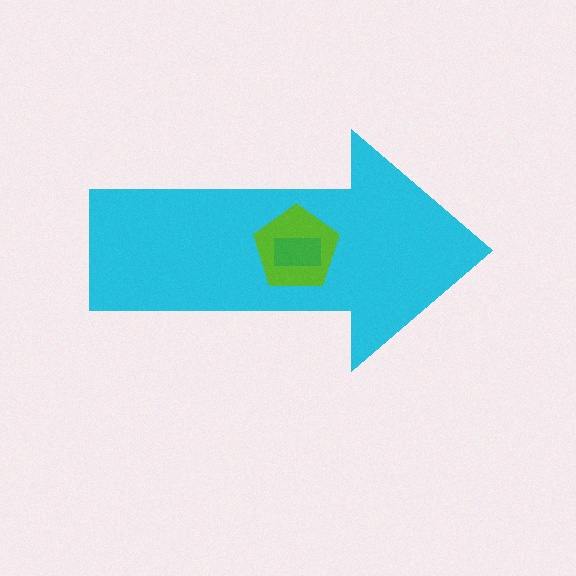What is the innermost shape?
The green rectangle.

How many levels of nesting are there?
3.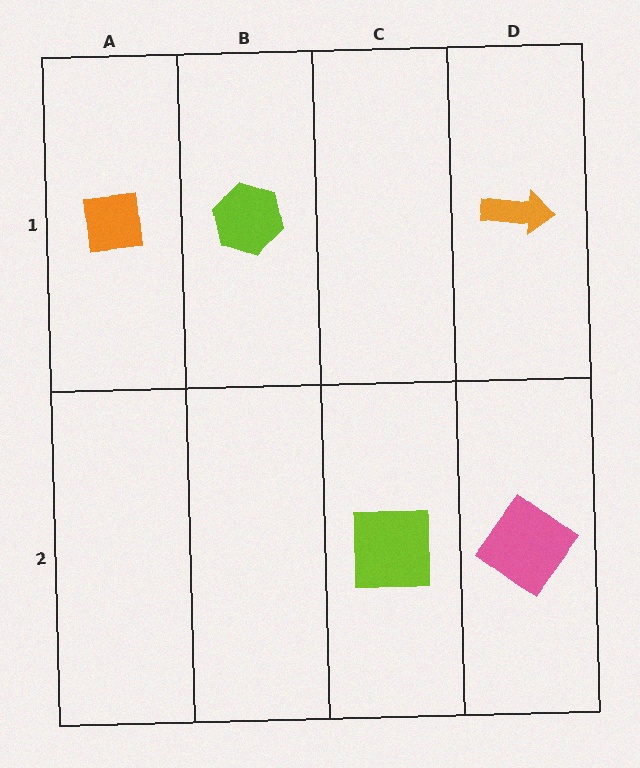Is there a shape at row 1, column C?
No, that cell is empty.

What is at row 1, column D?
An orange arrow.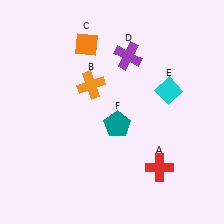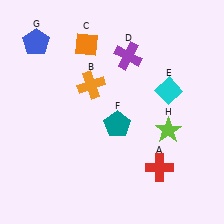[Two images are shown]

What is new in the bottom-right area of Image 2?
A lime star (H) was added in the bottom-right area of Image 2.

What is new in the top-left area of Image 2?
A blue pentagon (G) was added in the top-left area of Image 2.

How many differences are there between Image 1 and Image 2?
There are 2 differences between the two images.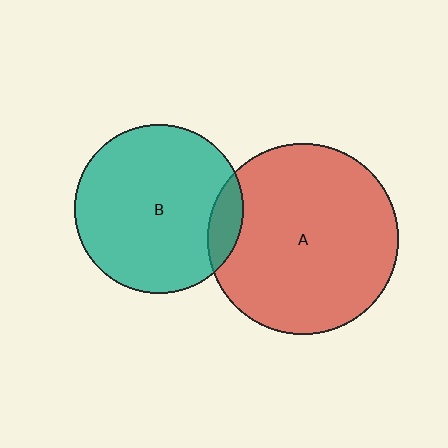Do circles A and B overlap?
Yes.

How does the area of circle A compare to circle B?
Approximately 1.3 times.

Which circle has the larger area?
Circle A (red).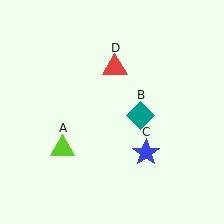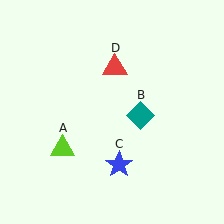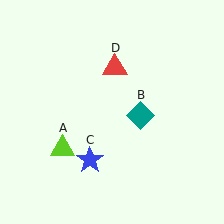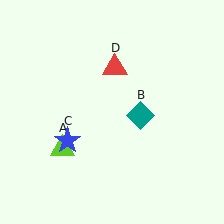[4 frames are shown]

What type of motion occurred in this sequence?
The blue star (object C) rotated clockwise around the center of the scene.